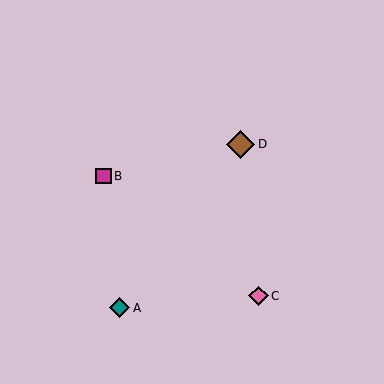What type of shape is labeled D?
Shape D is a brown diamond.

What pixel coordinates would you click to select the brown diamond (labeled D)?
Click at (241, 144) to select the brown diamond D.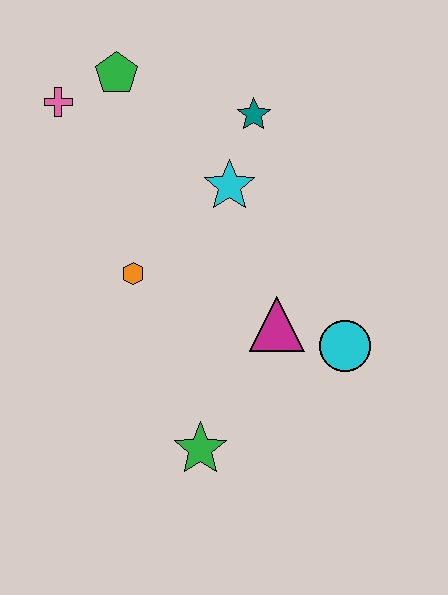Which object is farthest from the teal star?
The green star is farthest from the teal star.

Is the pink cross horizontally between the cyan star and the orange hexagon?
No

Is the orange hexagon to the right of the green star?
No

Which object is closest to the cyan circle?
The magenta triangle is closest to the cyan circle.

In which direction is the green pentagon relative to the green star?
The green pentagon is above the green star.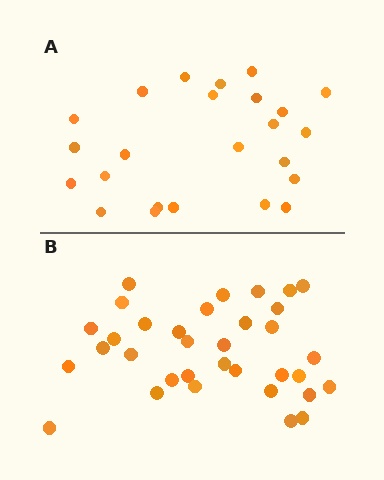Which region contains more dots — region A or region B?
Region B (the bottom region) has more dots.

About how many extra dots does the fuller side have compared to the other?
Region B has roughly 10 or so more dots than region A.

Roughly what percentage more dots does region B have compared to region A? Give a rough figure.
About 40% more.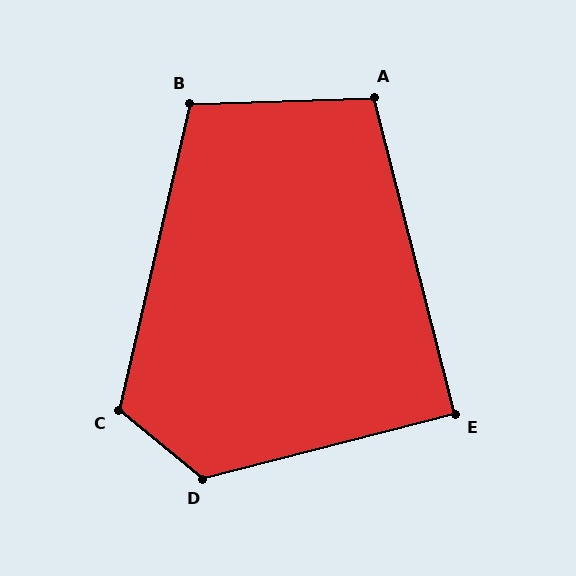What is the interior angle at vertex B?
Approximately 105 degrees (obtuse).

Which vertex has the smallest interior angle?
E, at approximately 90 degrees.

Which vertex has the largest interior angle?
D, at approximately 126 degrees.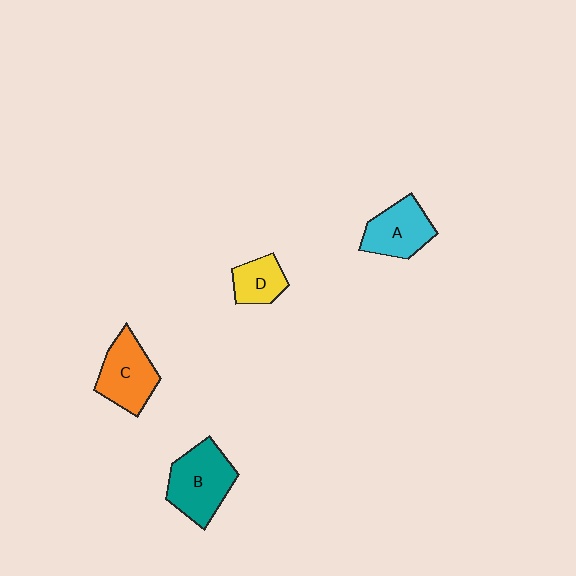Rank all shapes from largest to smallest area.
From largest to smallest: B (teal), C (orange), A (cyan), D (yellow).